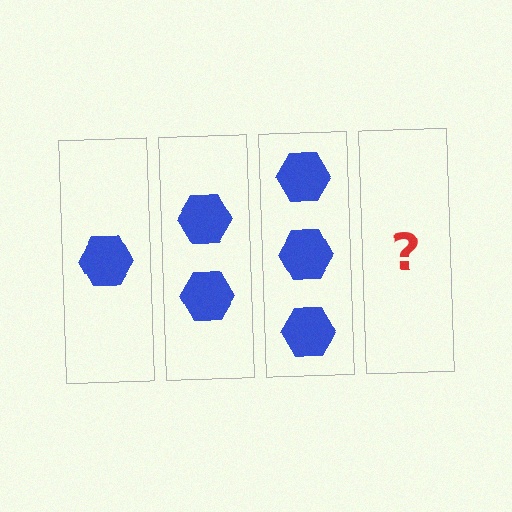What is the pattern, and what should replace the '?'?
The pattern is that each step adds one more hexagon. The '?' should be 4 hexagons.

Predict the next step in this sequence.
The next step is 4 hexagons.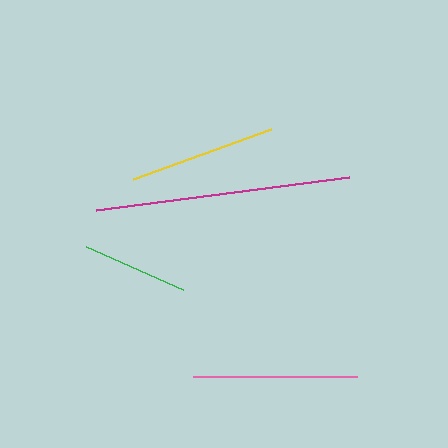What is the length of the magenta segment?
The magenta segment is approximately 255 pixels long.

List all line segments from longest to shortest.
From longest to shortest: magenta, pink, yellow, green.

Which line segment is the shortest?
The green line is the shortest at approximately 106 pixels.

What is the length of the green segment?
The green segment is approximately 106 pixels long.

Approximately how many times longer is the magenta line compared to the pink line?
The magenta line is approximately 1.6 times the length of the pink line.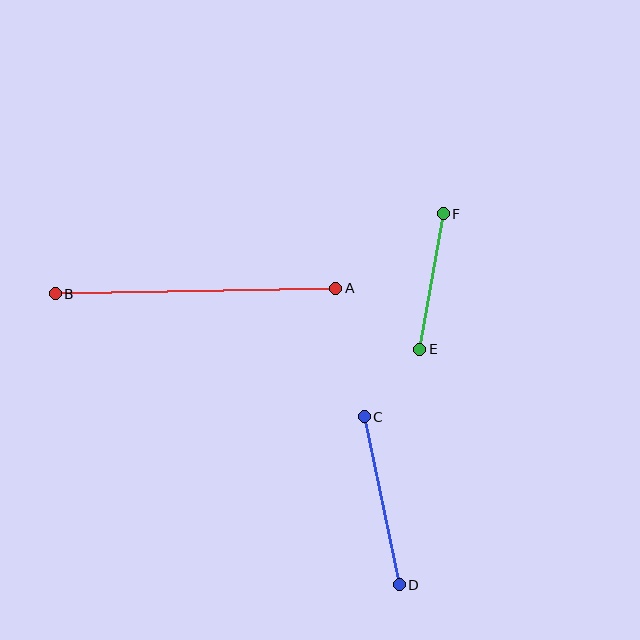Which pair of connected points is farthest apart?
Points A and B are farthest apart.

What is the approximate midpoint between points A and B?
The midpoint is at approximately (196, 291) pixels.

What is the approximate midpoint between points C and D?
The midpoint is at approximately (382, 501) pixels.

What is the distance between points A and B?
The distance is approximately 281 pixels.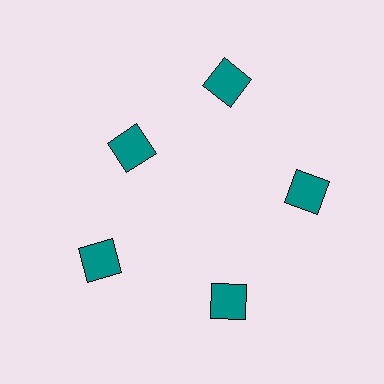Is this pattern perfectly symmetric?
No. The 5 teal squares are arranged in a ring, but one element near the 10 o'clock position is pulled inward toward the center, breaking the 5-fold rotational symmetry.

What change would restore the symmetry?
The symmetry would be restored by moving it outward, back onto the ring so that all 5 squares sit at equal angles and equal distance from the center.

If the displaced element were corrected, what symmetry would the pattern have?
It would have 5-fold rotational symmetry — the pattern would map onto itself every 72 degrees.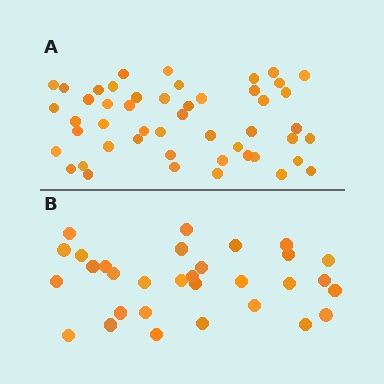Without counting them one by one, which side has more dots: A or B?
Region A (the top region) has more dots.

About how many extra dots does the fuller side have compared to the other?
Region A has approximately 20 more dots than region B.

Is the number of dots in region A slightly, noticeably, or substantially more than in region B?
Region A has substantially more. The ratio is roughly 1.6 to 1.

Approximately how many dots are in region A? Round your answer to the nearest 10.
About 50 dots. (The exact count is 49, which rounds to 50.)